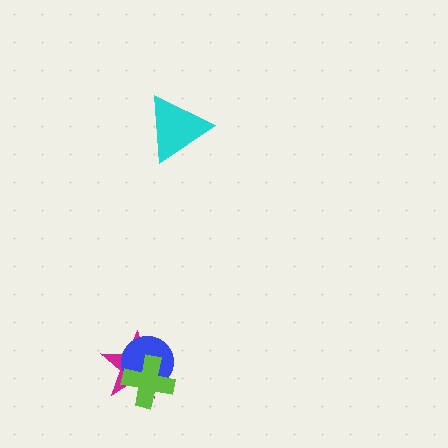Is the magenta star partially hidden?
Yes, it is partially covered by another shape.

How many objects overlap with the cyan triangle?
0 objects overlap with the cyan triangle.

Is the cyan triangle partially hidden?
No, no other shape covers it.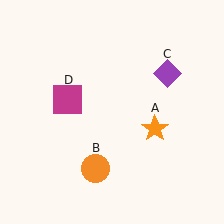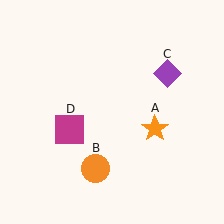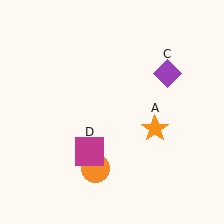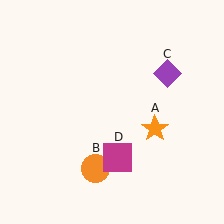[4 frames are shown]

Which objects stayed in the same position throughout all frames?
Orange star (object A) and orange circle (object B) and purple diamond (object C) remained stationary.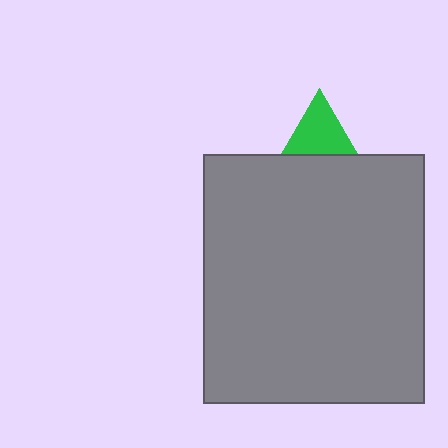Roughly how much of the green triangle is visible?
A small part of it is visible (roughly 37%).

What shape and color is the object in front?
The object in front is a gray rectangle.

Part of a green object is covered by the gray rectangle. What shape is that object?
It is a triangle.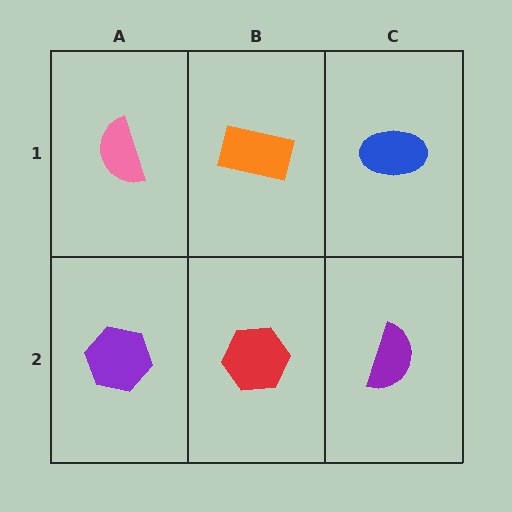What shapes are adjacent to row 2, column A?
A pink semicircle (row 1, column A), a red hexagon (row 2, column B).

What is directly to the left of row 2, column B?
A purple hexagon.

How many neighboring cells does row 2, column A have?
2.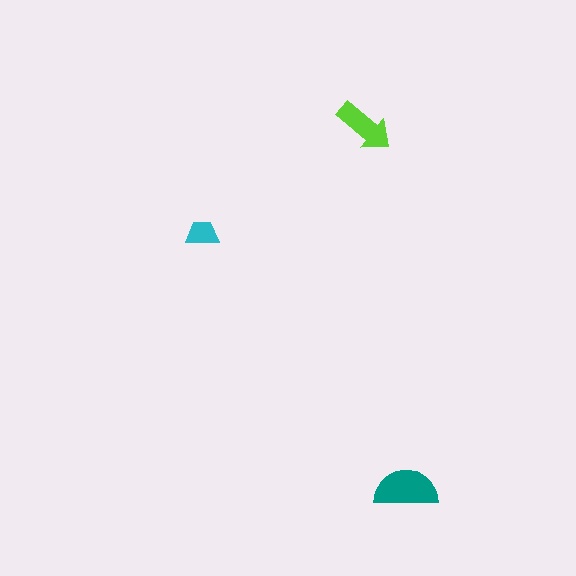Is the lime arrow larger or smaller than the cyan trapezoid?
Larger.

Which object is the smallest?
The cyan trapezoid.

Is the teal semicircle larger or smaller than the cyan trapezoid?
Larger.